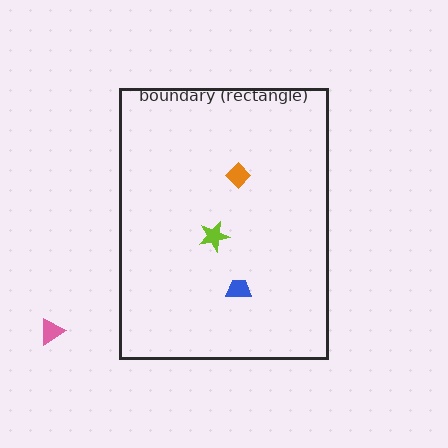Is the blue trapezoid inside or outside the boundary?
Inside.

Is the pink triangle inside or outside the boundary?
Outside.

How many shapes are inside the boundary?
3 inside, 1 outside.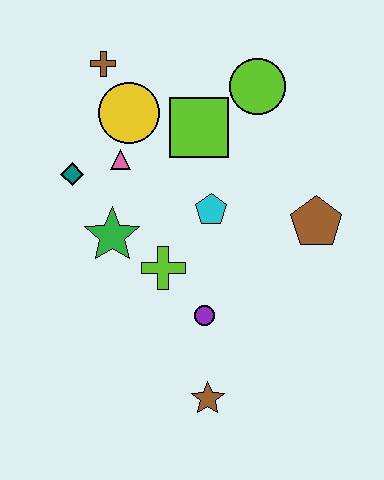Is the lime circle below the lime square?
No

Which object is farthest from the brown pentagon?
The brown cross is farthest from the brown pentagon.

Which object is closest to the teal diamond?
The pink triangle is closest to the teal diamond.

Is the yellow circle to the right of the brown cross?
Yes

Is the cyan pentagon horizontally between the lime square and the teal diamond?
No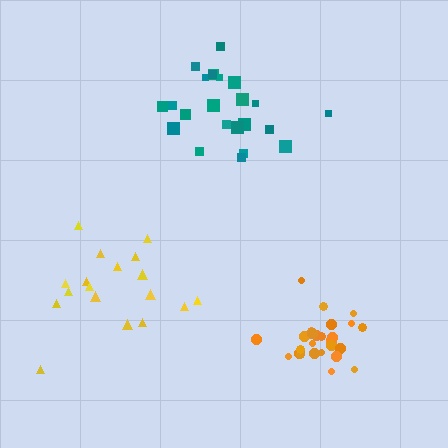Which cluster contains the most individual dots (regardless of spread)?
Orange (26).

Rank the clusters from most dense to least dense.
orange, teal, yellow.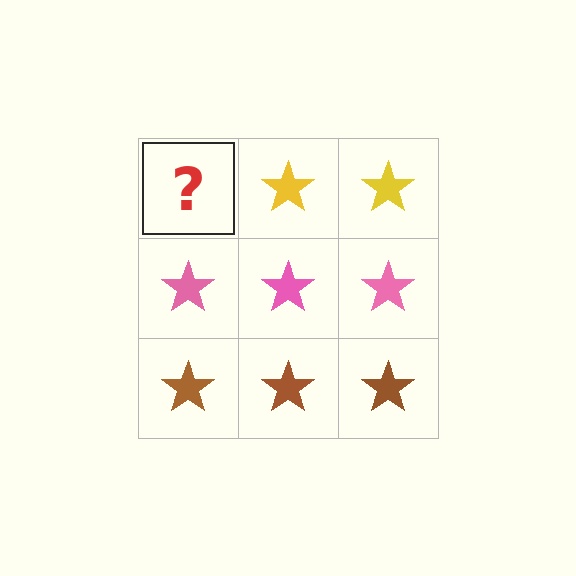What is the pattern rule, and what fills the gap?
The rule is that each row has a consistent color. The gap should be filled with a yellow star.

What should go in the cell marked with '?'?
The missing cell should contain a yellow star.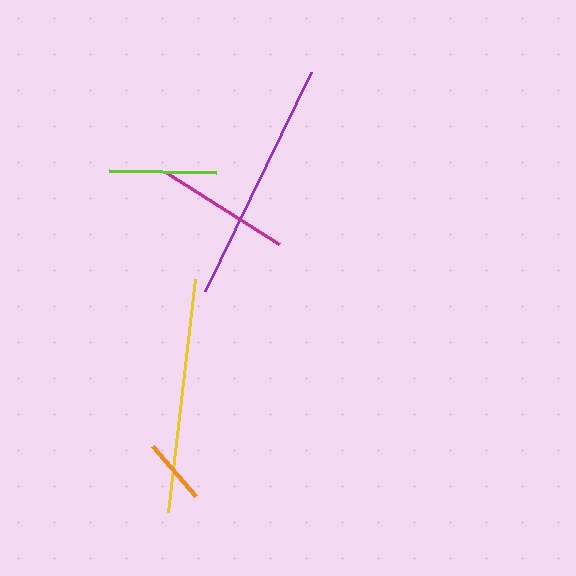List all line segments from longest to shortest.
From longest to shortest: purple, yellow, magenta, lime, orange.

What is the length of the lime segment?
The lime segment is approximately 107 pixels long.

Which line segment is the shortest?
The orange line is the shortest at approximately 66 pixels.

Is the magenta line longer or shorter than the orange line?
The magenta line is longer than the orange line.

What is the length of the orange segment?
The orange segment is approximately 66 pixels long.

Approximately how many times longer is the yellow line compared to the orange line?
The yellow line is approximately 3.6 times the length of the orange line.